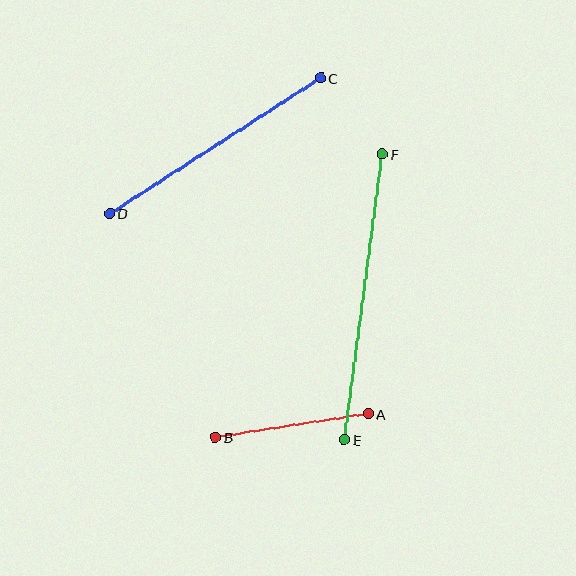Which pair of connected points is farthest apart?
Points E and F are farthest apart.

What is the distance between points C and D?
The distance is approximately 250 pixels.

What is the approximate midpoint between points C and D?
The midpoint is at approximately (215, 146) pixels.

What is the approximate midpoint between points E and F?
The midpoint is at approximately (363, 297) pixels.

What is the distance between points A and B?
The distance is approximately 155 pixels.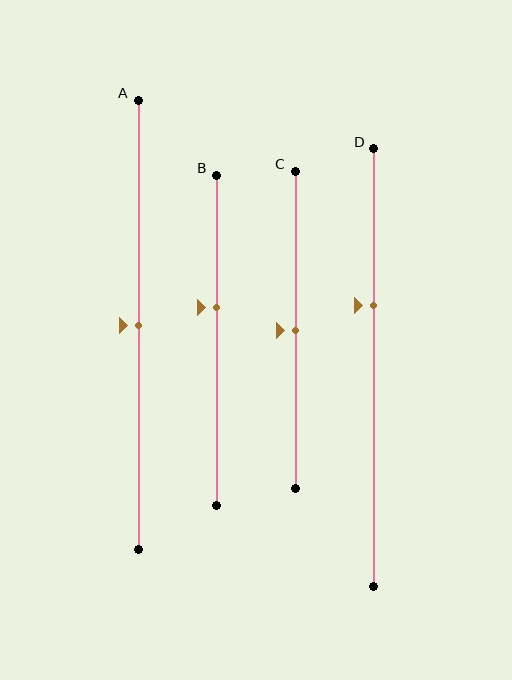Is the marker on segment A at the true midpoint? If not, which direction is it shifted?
Yes, the marker on segment A is at the true midpoint.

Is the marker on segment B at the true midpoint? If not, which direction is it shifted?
No, the marker on segment B is shifted upward by about 10% of the segment length.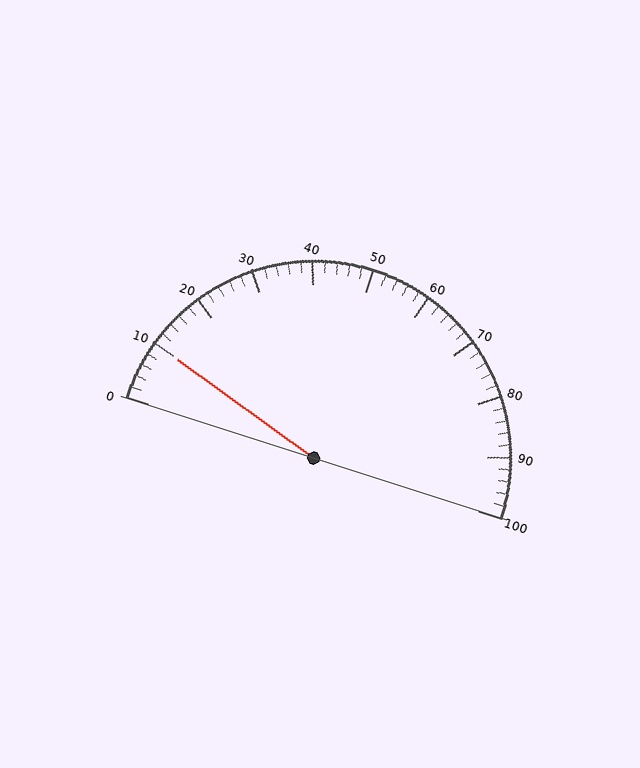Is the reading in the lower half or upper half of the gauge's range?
The reading is in the lower half of the range (0 to 100).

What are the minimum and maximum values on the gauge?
The gauge ranges from 0 to 100.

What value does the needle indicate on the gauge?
The needle indicates approximately 10.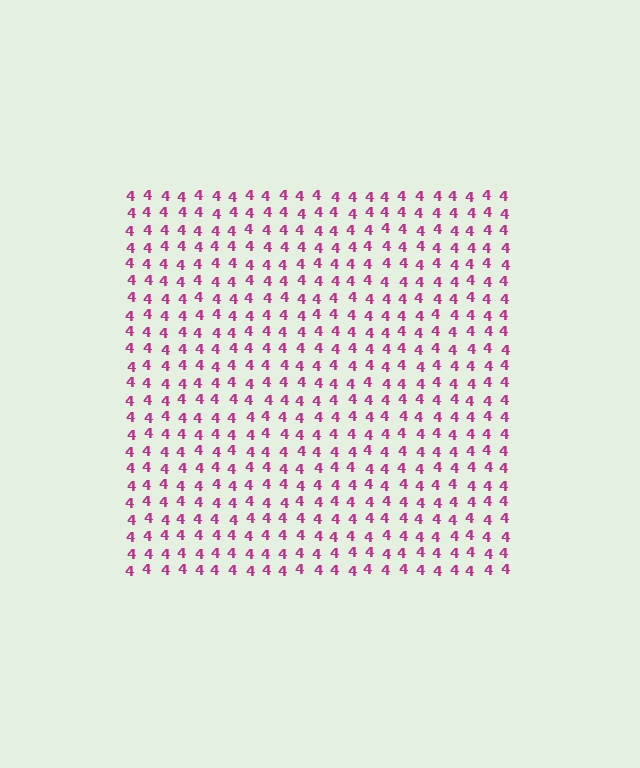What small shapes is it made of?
It is made of small digit 4's.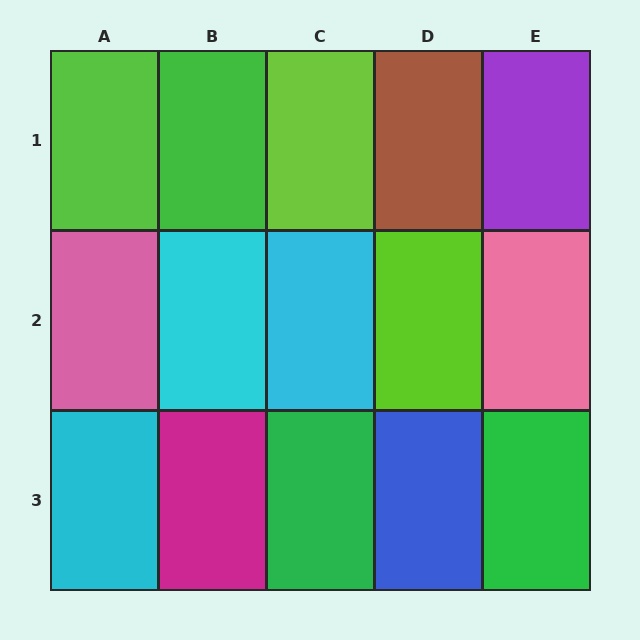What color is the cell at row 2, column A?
Pink.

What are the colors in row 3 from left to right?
Cyan, magenta, green, blue, green.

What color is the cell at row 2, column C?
Cyan.